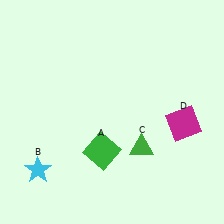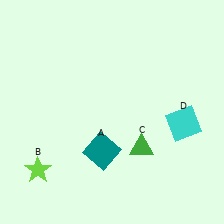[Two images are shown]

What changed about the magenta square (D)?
In Image 1, D is magenta. In Image 2, it changed to cyan.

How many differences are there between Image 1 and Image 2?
There are 3 differences between the two images.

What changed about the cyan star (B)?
In Image 1, B is cyan. In Image 2, it changed to lime.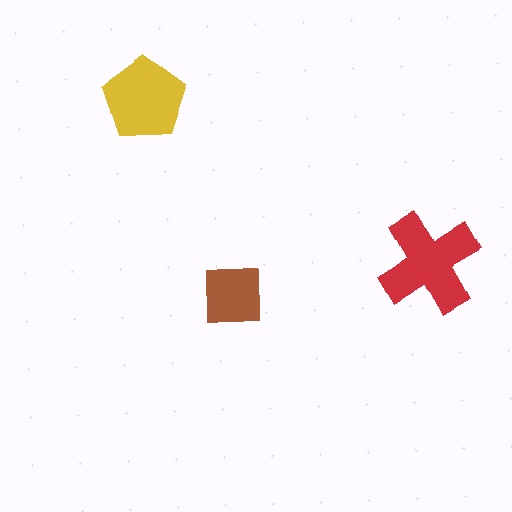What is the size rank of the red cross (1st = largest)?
1st.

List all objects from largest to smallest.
The red cross, the yellow pentagon, the brown square.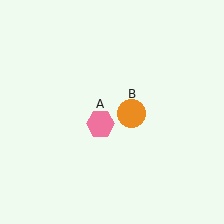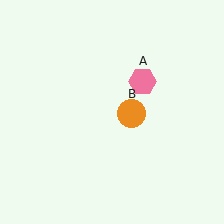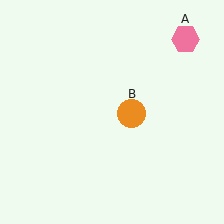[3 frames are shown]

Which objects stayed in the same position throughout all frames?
Orange circle (object B) remained stationary.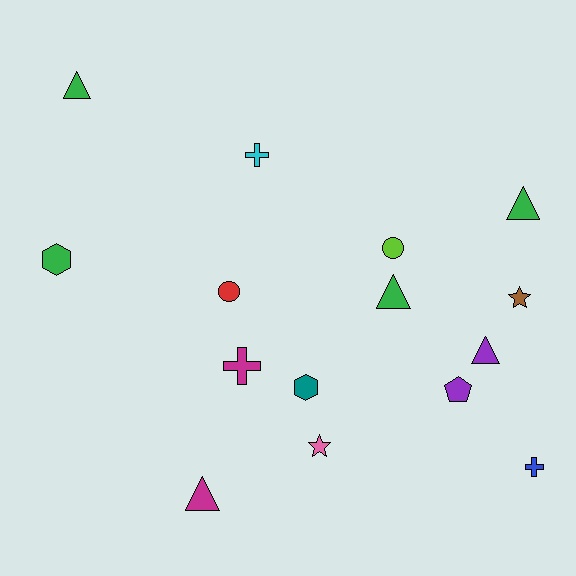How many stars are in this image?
There are 2 stars.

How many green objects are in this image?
There are 4 green objects.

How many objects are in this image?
There are 15 objects.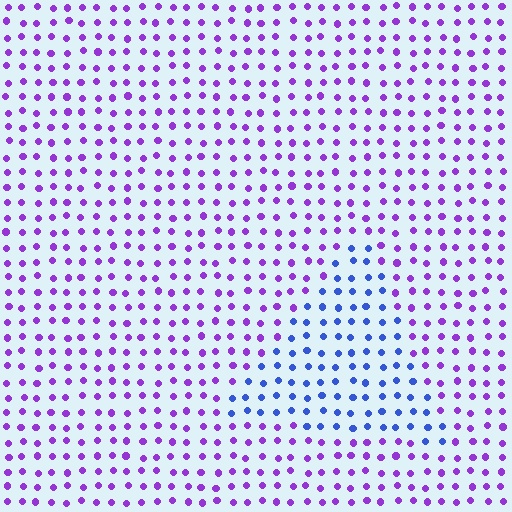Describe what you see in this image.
The image is filled with small purple elements in a uniform arrangement. A triangle-shaped region is visible where the elements are tinted to a slightly different hue, forming a subtle color boundary.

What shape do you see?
I see a triangle.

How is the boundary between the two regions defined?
The boundary is defined purely by a slight shift in hue (about 50 degrees). Spacing, size, and orientation are identical on both sides.